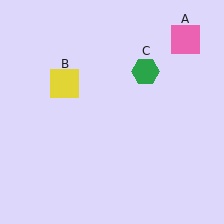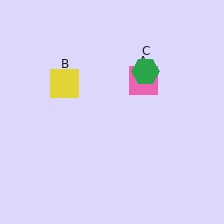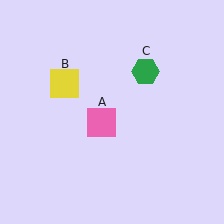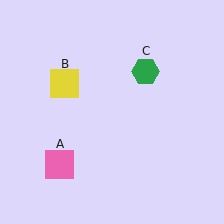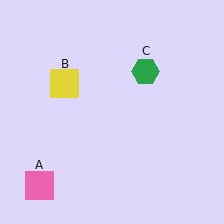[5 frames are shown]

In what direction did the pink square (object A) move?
The pink square (object A) moved down and to the left.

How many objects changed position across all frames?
1 object changed position: pink square (object A).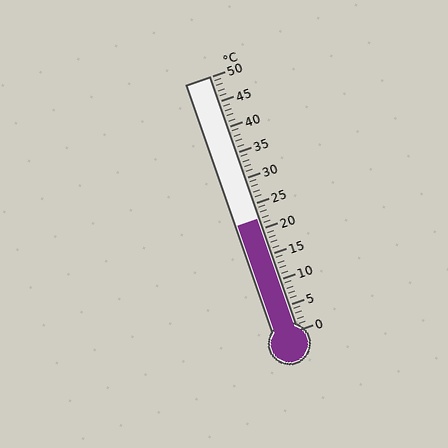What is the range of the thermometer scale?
The thermometer scale ranges from 0°C to 50°C.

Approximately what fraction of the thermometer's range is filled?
The thermometer is filled to approximately 45% of its range.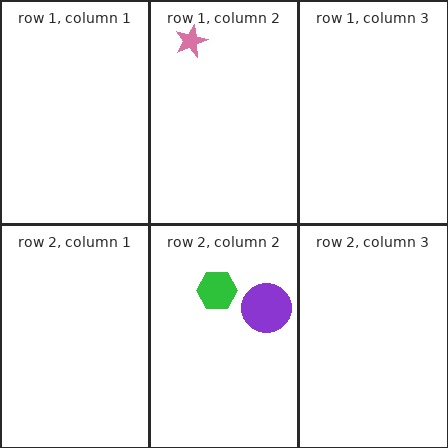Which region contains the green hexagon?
The row 2, column 2 region.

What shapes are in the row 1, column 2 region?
The pink star.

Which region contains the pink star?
The row 1, column 2 region.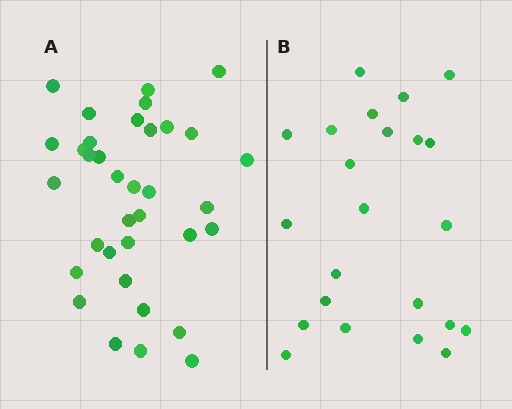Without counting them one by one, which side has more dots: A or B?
Region A (the left region) has more dots.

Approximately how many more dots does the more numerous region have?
Region A has roughly 12 or so more dots than region B.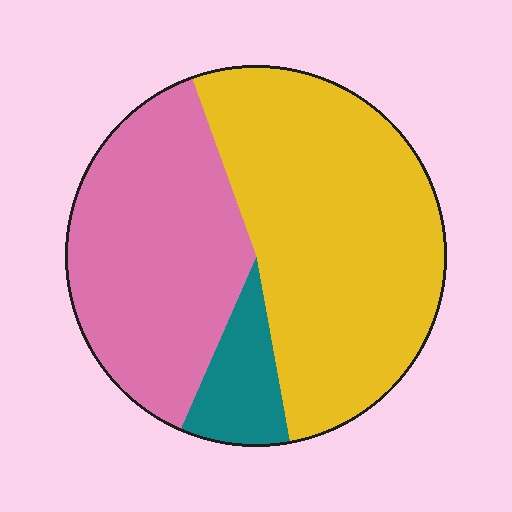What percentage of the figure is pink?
Pink takes up about three eighths (3/8) of the figure.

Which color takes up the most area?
Yellow, at roughly 55%.